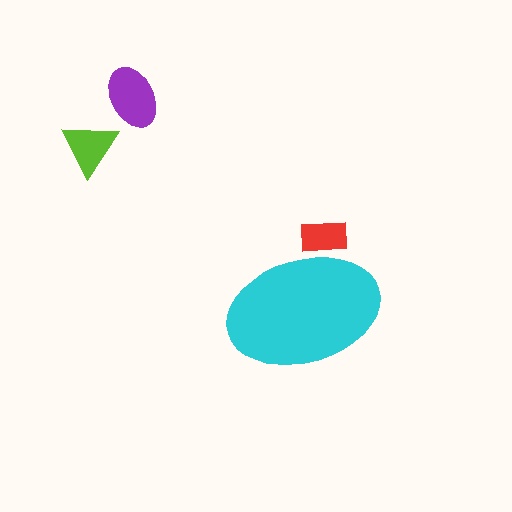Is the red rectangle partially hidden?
Yes, the red rectangle is partially hidden behind the cyan ellipse.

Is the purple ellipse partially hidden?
No, the purple ellipse is fully visible.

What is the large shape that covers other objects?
A cyan ellipse.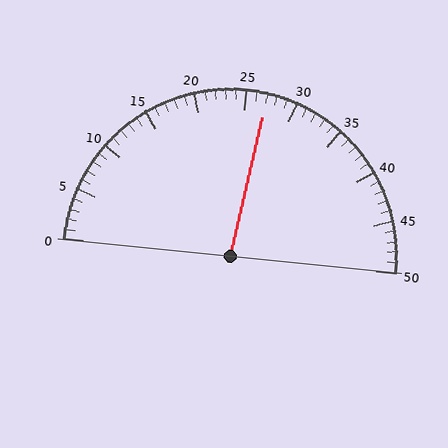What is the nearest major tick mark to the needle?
The nearest major tick mark is 25.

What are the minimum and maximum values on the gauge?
The gauge ranges from 0 to 50.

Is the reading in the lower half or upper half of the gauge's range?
The reading is in the upper half of the range (0 to 50).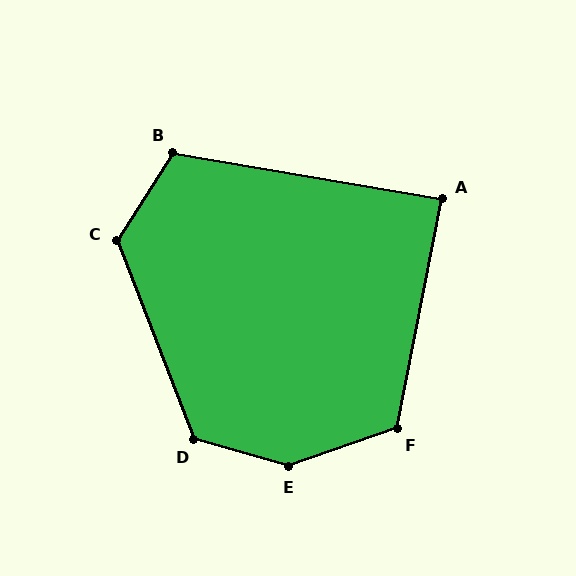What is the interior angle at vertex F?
Approximately 120 degrees (obtuse).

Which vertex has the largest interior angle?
E, at approximately 145 degrees.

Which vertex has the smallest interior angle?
A, at approximately 89 degrees.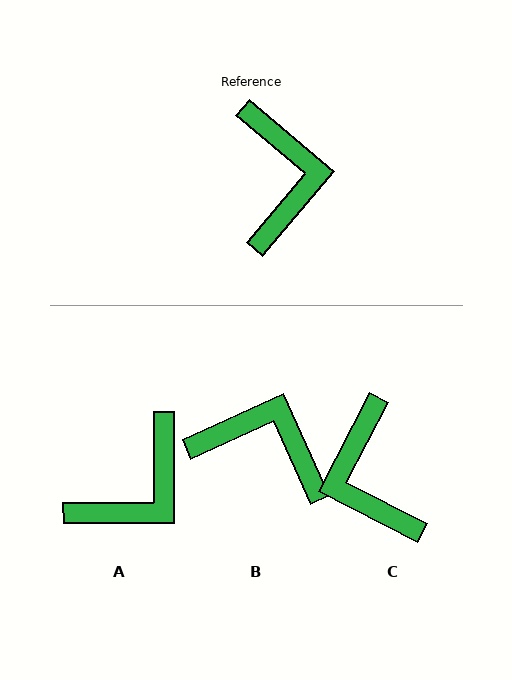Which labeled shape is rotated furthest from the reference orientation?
C, about 167 degrees away.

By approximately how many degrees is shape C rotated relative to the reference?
Approximately 167 degrees clockwise.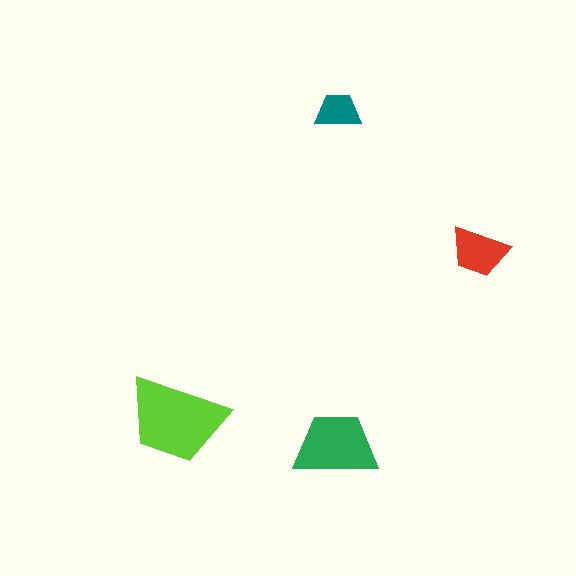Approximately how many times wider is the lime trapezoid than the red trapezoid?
About 1.5 times wider.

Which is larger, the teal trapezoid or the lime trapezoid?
The lime one.